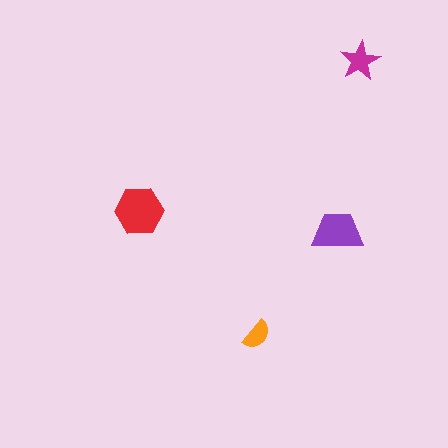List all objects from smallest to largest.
The orange semicircle, the magenta star, the purple trapezoid, the red hexagon.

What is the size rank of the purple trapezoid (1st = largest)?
2nd.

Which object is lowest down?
The orange semicircle is bottommost.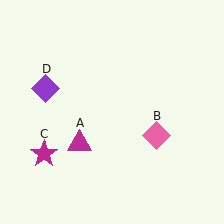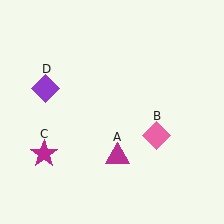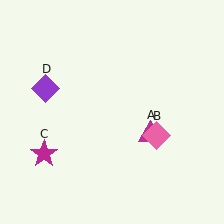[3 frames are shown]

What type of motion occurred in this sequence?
The magenta triangle (object A) rotated counterclockwise around the center of the scene.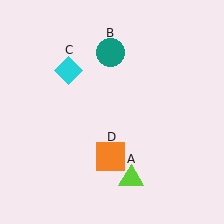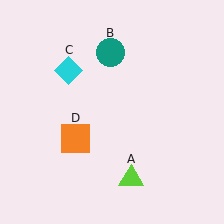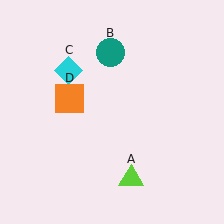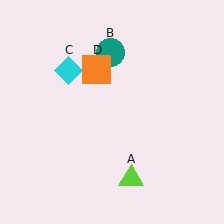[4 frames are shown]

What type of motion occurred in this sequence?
The orange square (object D) rotated clockwise around the center of the scene.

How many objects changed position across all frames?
1 object changed position: orange square (object D).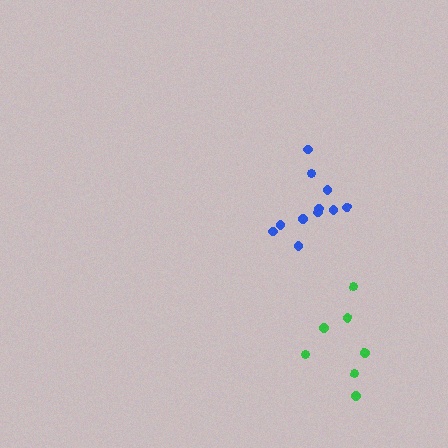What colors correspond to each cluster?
The clusters are colored: blue, green.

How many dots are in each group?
Group 1: 11 dots, Group 2: 7 dots (18 total).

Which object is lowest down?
The green cluster is bottommost.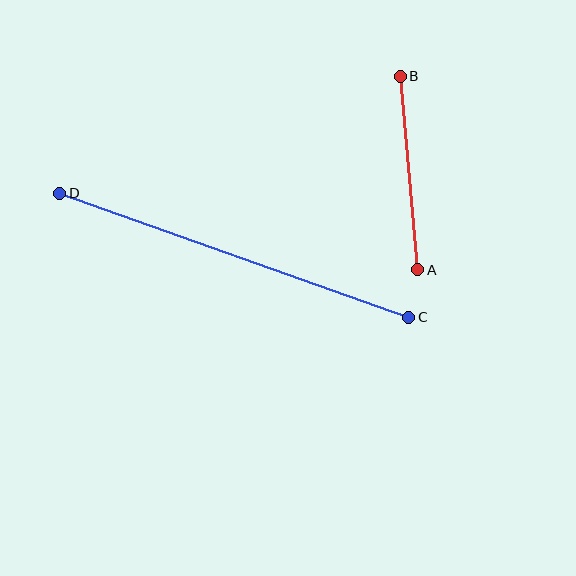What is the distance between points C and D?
The distance is approximately 370 pixels.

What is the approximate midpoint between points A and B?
The midpoint is at approximately (409, 173) pixels.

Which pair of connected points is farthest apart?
Points C and D are farthest apart.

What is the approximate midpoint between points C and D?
The midpoint is at approximately (234, 255) pixels.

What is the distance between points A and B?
The distance is approximately 194 pixels.